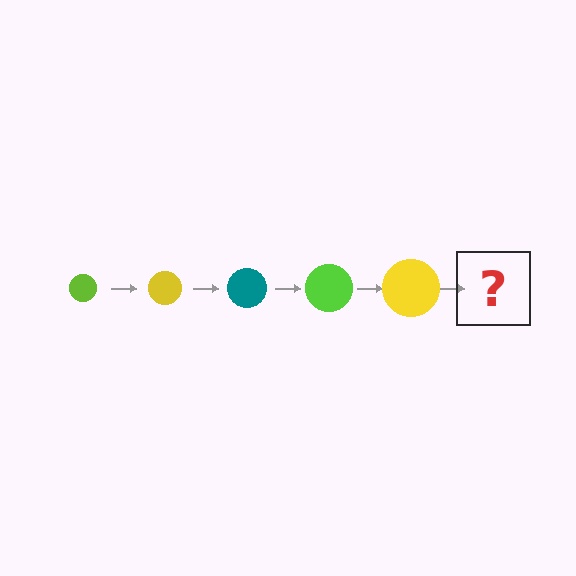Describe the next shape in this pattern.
It should be a teal circle, larger than the previous one.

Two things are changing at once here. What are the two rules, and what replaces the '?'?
The two rules are that the circle grows larger each step and the color cycles through lime, yellow, and teal. The '?' should be a teal circle, larger than the previous one.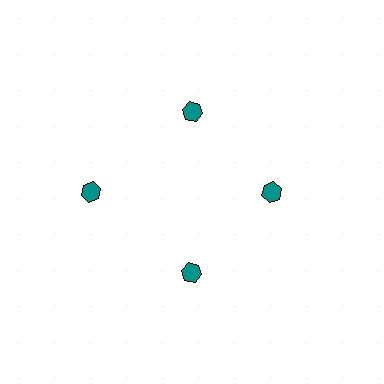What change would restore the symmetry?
The symmetry would be restored by moving it inward, back onto the ring so that all 4 hexagons sit at equal angles and equal distance from the center.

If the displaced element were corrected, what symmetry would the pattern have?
It would have 4-fold rotational symmetry — the pattern would map onto itself every 90 degrees.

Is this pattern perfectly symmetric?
No. The 4 teal hexagons are arranged in a ring, but one element near the 9 o'clock position is pushed outward from the center, breaking the 4-fold rotational symmetry.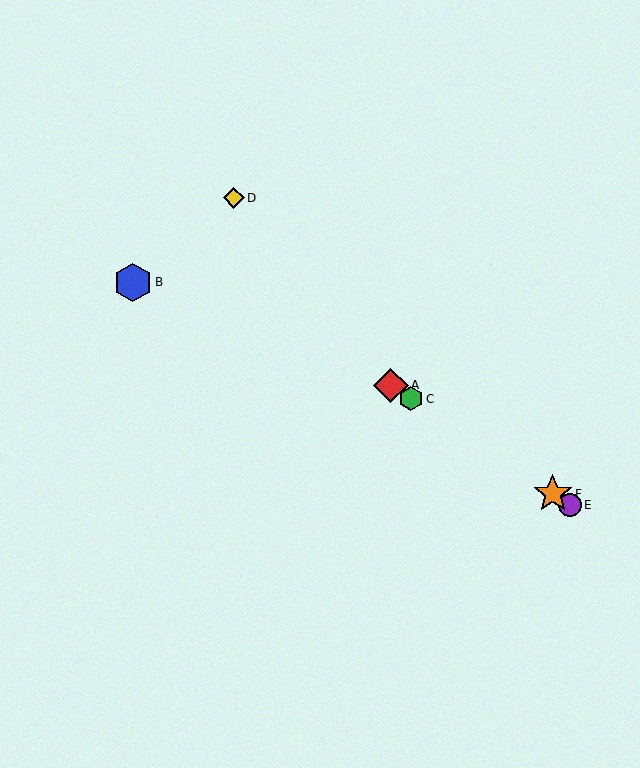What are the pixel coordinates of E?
Object E is at (570, 505).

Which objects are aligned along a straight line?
Objects A, C, E, F are aligned along a straight line.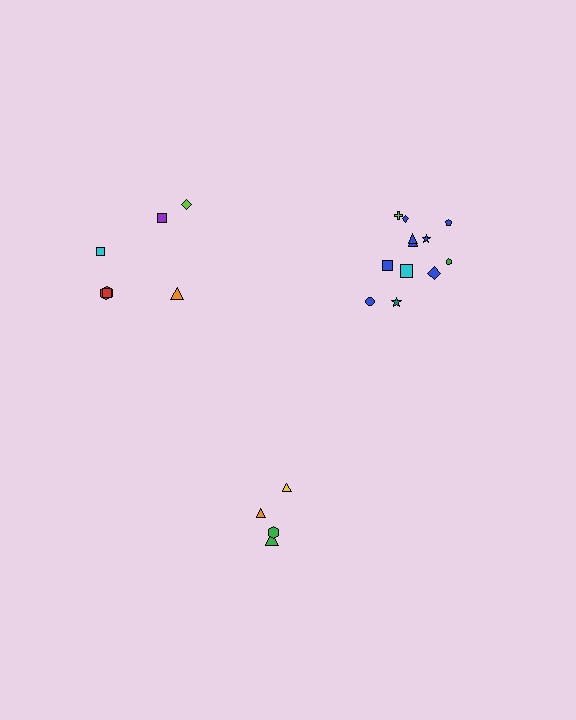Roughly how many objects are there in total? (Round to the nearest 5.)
Roughly 20 objects in total.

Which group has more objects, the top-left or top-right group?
The top-right group.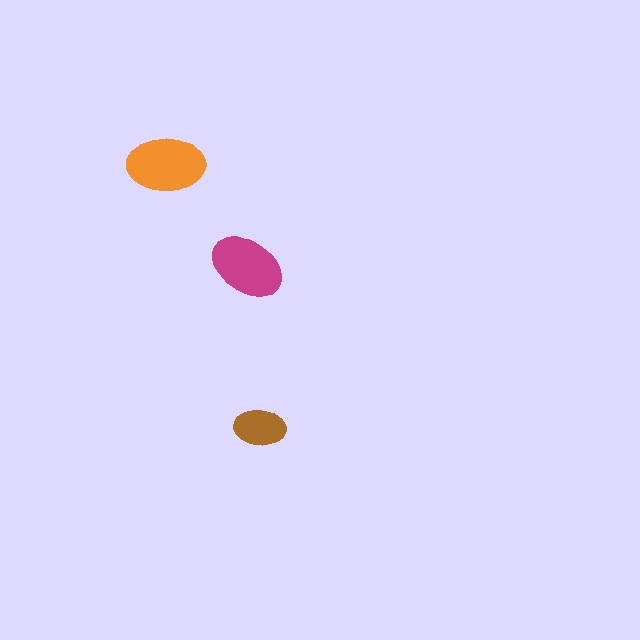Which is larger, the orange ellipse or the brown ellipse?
The orange one.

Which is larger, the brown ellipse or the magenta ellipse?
The magenta one.